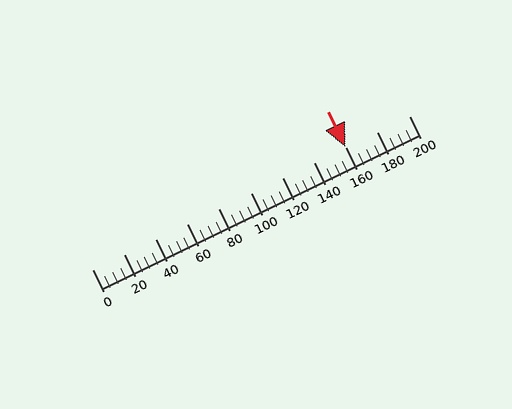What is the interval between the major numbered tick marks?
The major tick marks are spaced 20 units apart.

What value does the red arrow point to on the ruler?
The red arrow points to approximately 160.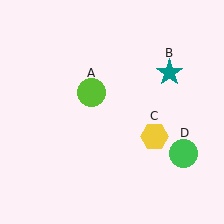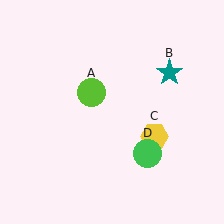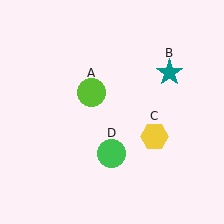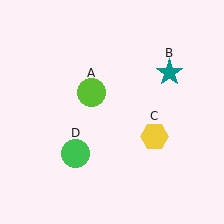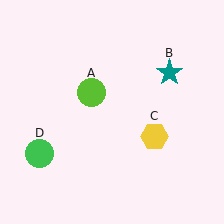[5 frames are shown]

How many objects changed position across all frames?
1 object changed position: green circle (object D).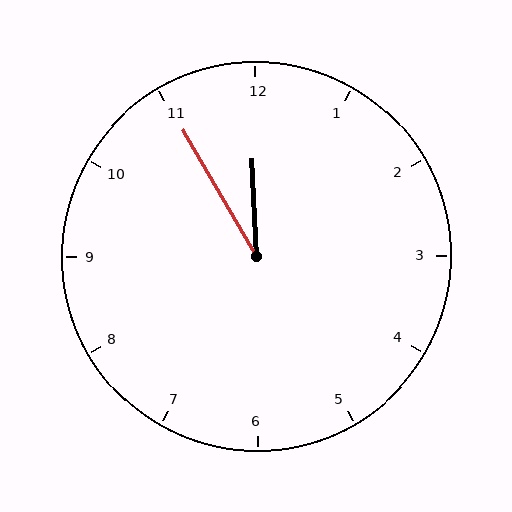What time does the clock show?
11:55.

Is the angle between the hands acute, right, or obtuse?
It is acute.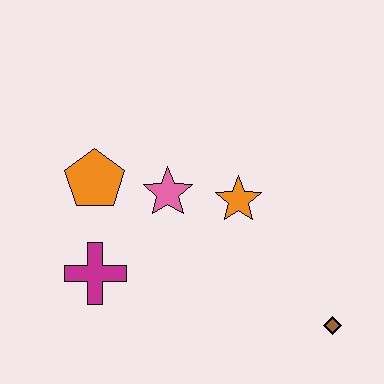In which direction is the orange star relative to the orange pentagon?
The orange star is to the right of the orange pentagon.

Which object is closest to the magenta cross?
The orange pentagon is closest to the magenta cross.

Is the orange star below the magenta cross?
No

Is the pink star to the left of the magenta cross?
No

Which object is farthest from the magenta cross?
The brown diamond is farthest from the magenta cross.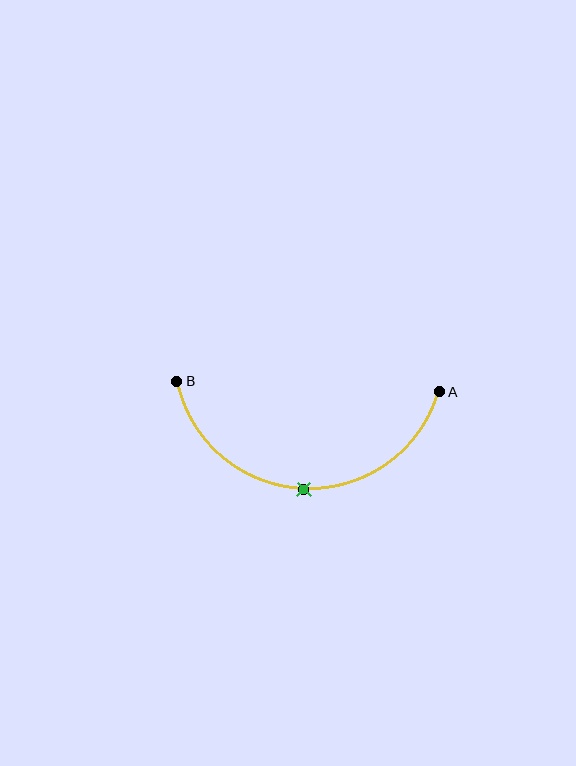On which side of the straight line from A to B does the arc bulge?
The arc bulges below the straight line connecting A and B.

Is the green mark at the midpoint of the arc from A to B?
Yes. The green mark lies on the arc at equal arc-length from both A and B — it is the arc midpoint.